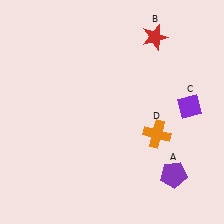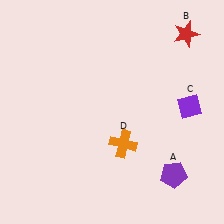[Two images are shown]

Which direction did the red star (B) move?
The red star (B) moved right.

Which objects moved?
The objects that moved are: the red star (B), the orange cross (D).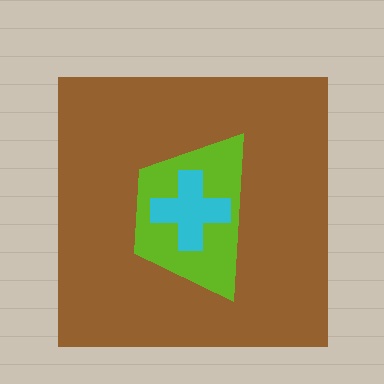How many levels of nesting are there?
3.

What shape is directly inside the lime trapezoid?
The cyan cross.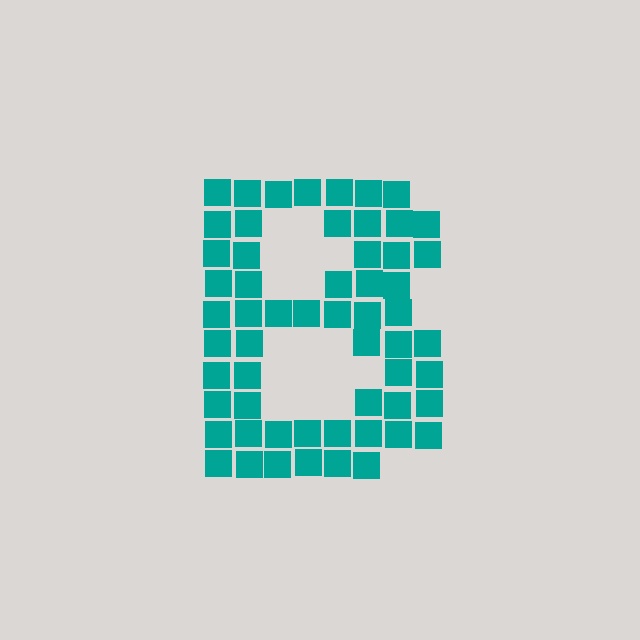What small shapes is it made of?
It is made of small squares.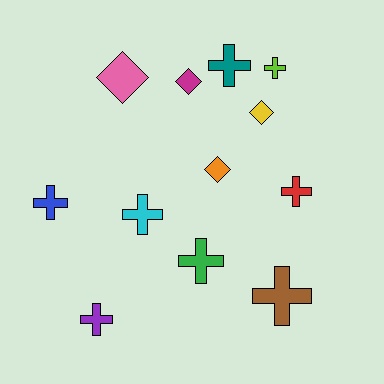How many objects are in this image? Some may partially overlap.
There are 12 objects.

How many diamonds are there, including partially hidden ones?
There are 4 diamonds.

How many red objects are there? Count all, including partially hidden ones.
There is 1 red object.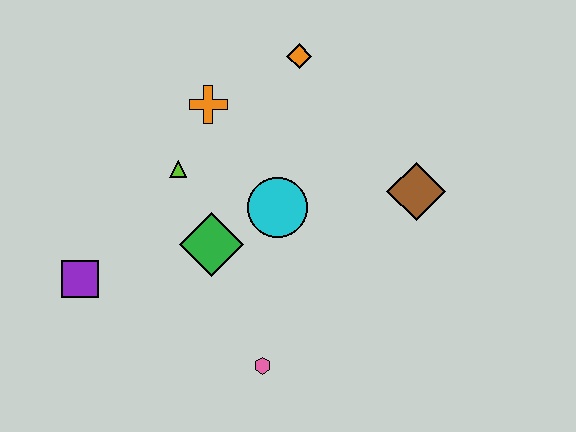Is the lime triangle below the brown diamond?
No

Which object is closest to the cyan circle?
The green diamond is closest to the cyan circle.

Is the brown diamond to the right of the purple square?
Yes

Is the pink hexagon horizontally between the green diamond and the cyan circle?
Yes